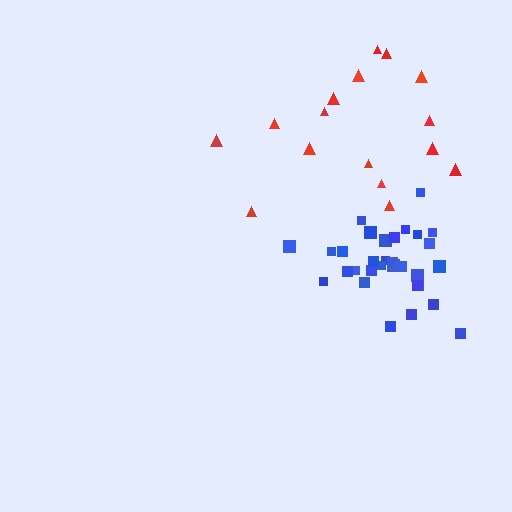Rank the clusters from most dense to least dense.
blue, red.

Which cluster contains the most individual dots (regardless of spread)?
Blue (31).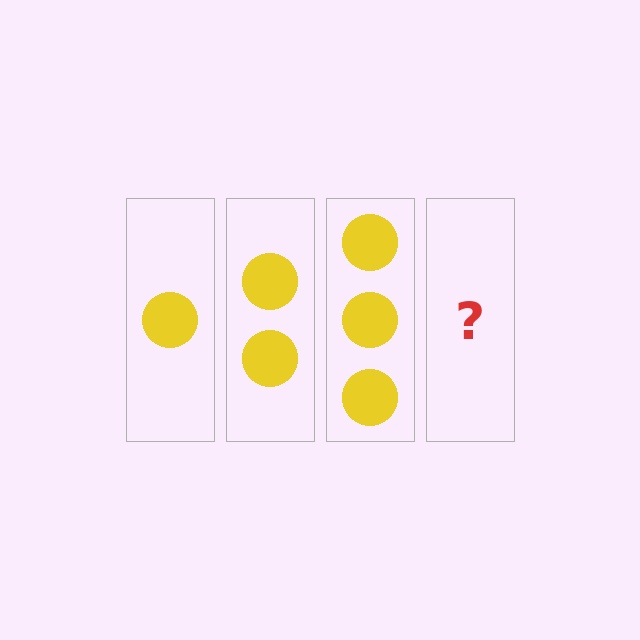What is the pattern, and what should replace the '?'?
The pattern is that each step adds one more circle. The '?' should be 4 circles.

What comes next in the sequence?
The next element should be 4 circles.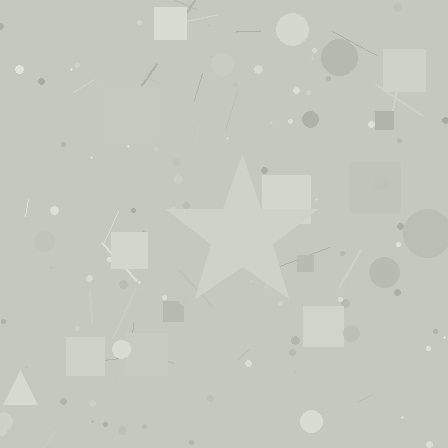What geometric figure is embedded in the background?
A star is embedded in the background.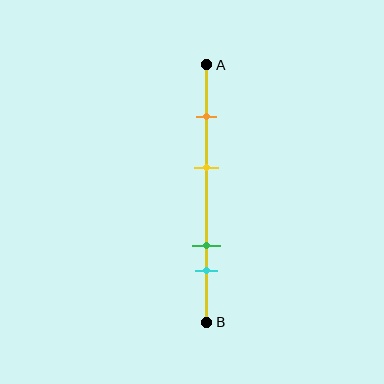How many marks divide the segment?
There are 4 marks dividing the segment.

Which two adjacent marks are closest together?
The green and cyan marks are the closest adjacent pair.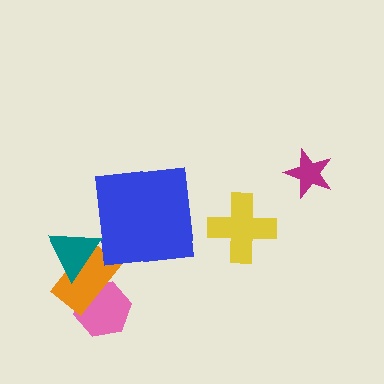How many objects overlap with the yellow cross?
0 objects overlap with the yellow cross.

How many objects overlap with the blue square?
0 objects overlap with the blue square.